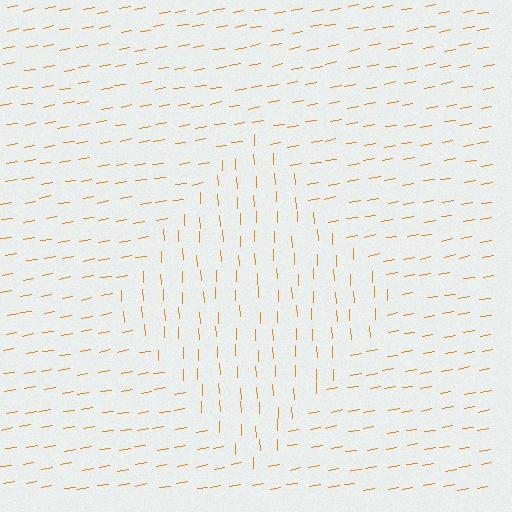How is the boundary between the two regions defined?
The boundary is defined purely by a change in line orientation (approximately 82 degrees difference). All lines are the same color and thickness.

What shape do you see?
I see a diamond.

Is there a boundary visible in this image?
Yes, there is a texture boundary formed by a change in line orientation.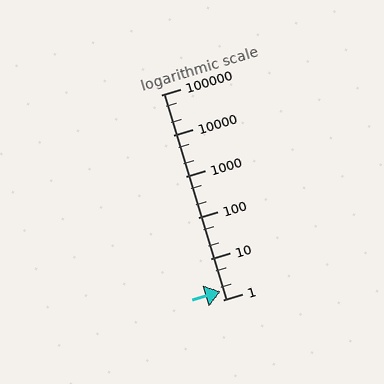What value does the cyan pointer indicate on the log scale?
The pointer indicates approximately 1.6.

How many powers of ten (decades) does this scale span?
The scale spans 5 decades, from 1 to 100000.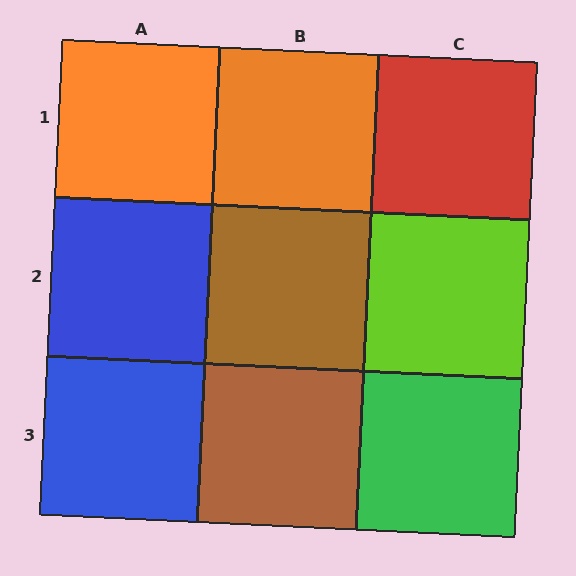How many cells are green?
1 cell is green.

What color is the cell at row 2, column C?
Lime.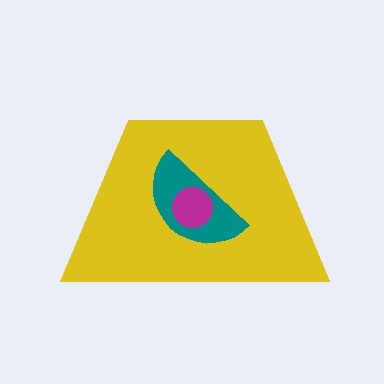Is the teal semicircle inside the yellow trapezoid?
Yes.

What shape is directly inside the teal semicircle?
The magenta circle.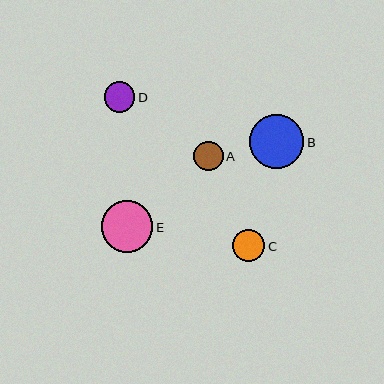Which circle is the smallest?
Circle A is the smallest with a size of approximately 30 pixels.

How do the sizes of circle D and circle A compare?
Circle D and circle A are approximately the same size.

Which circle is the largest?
Circle B is the largest with a size of approximately 54 pixels.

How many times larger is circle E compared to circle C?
Circle E is approximately 1.6 times the size of circle C.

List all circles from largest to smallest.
From largest to smallest: B, E, C, D, A.